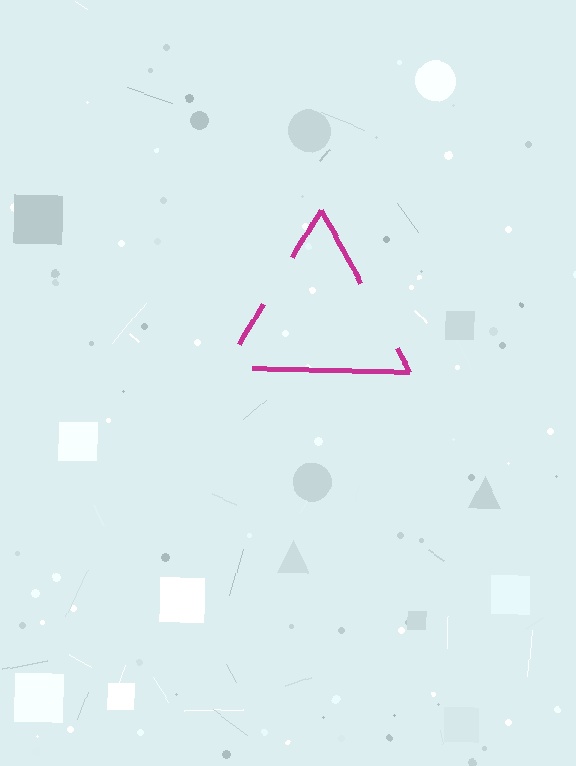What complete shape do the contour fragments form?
The contour fragments form a triangle.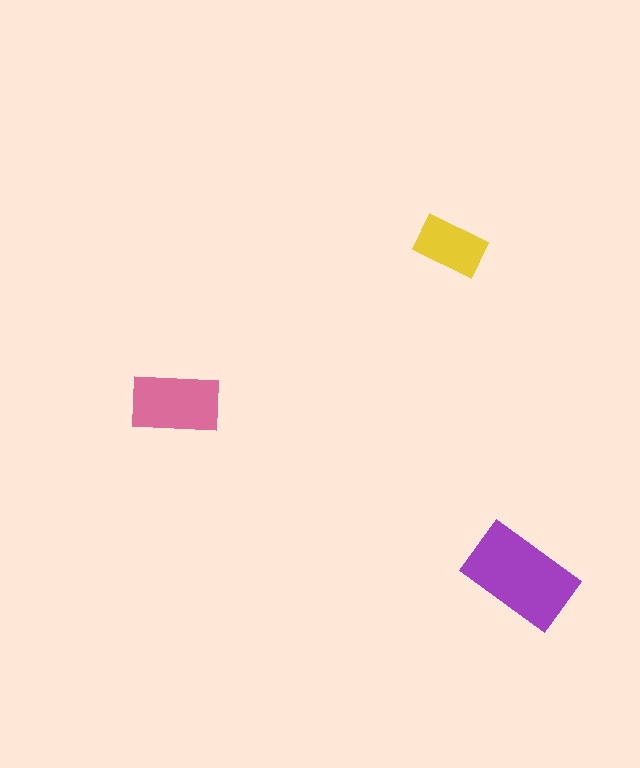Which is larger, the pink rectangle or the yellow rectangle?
The pink one.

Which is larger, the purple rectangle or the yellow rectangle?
The purple one.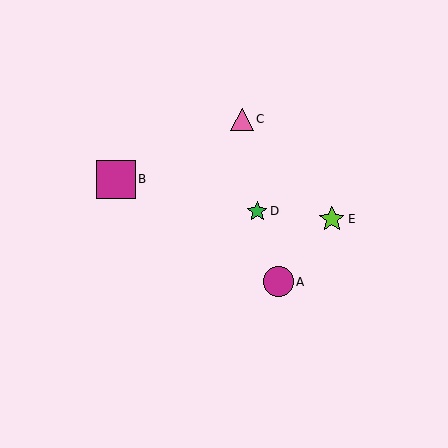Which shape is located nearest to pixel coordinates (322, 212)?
The lime star (labeled E) at (332, 219) is nearest to that location.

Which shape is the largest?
The magenta square (labeled B) is the largest.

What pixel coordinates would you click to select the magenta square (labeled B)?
Click at (116, 179) to select the magenta square B.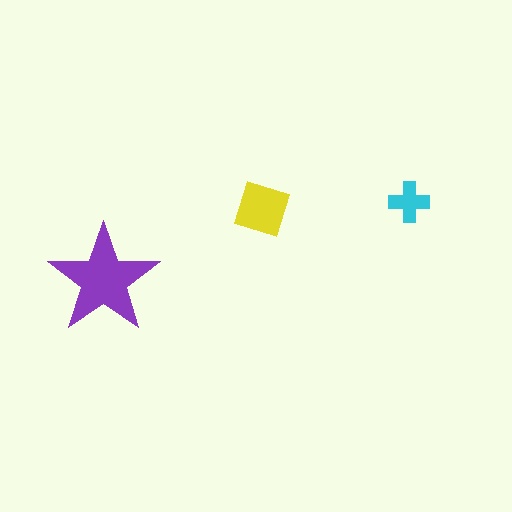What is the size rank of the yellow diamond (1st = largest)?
2nd.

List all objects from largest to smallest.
The purple star, the yellow diamond, the cyan cross.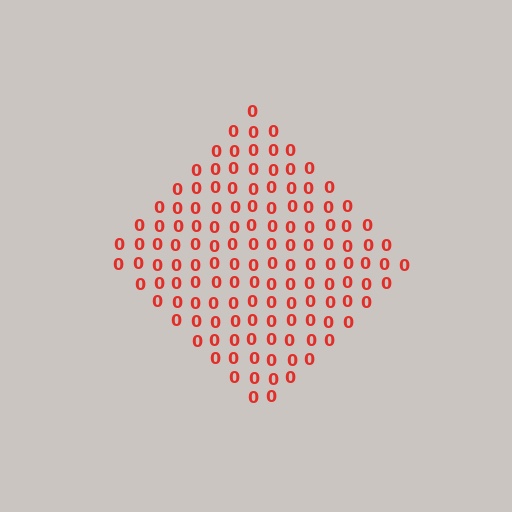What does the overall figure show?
The overall figure shows a diamond.